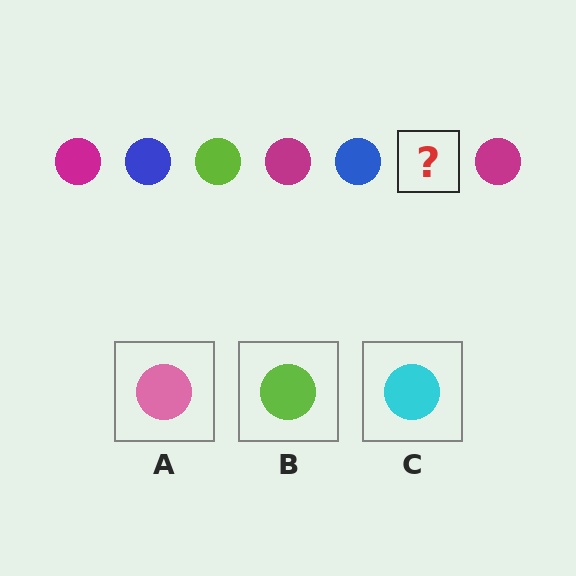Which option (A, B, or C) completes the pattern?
B.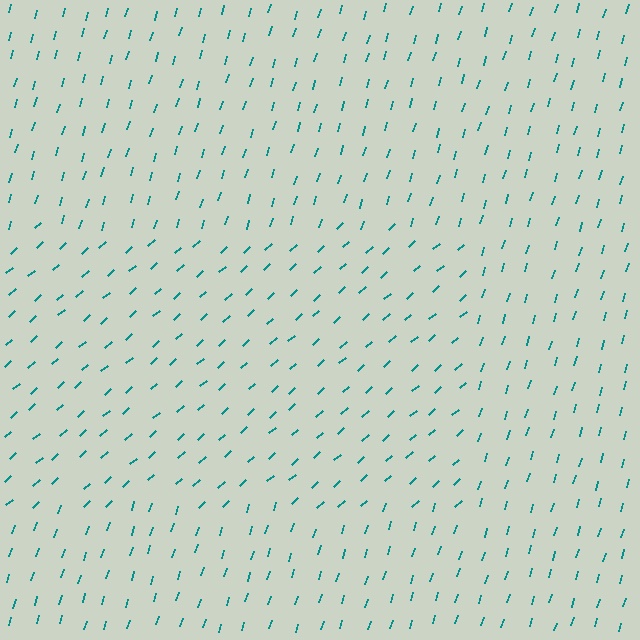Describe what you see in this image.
The image is filled with small teal line segments. A rectangle region in the image has lines oriented differently from the surrounding lines, creating a visible texture boundary.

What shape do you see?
I see a rectangle.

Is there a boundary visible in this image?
Yes, there is a texture boundary formed by a change in line orientation.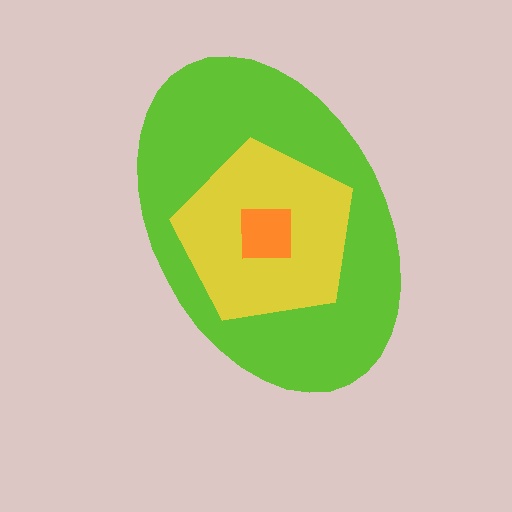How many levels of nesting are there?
3.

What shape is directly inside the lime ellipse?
The yellow pentagon.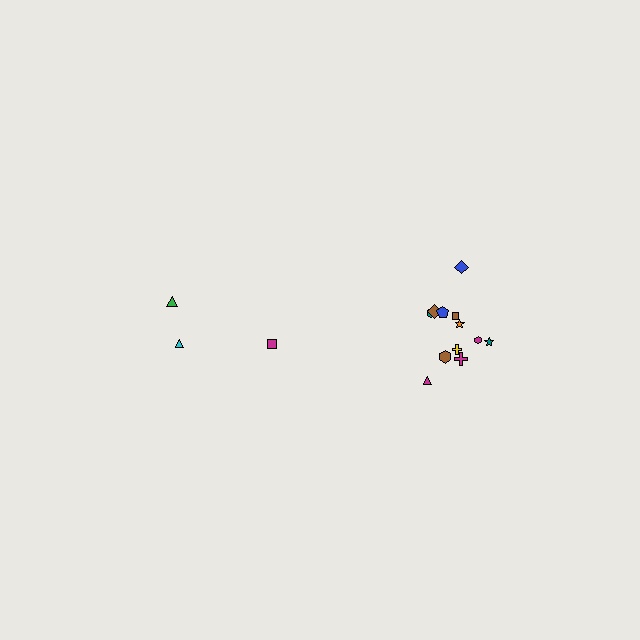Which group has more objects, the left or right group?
The right group.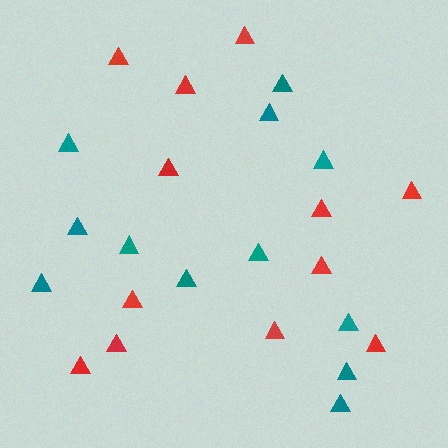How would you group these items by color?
There are 2 groups: one group of teal triangles (12) and one group of red triangles (12).